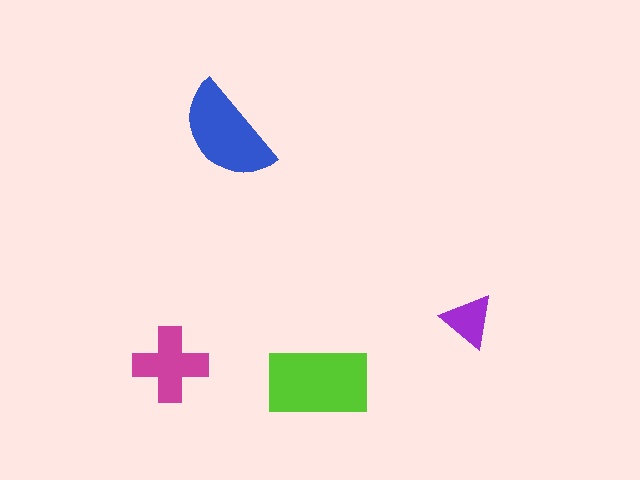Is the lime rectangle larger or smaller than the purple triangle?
Larger.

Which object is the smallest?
The purple triangle.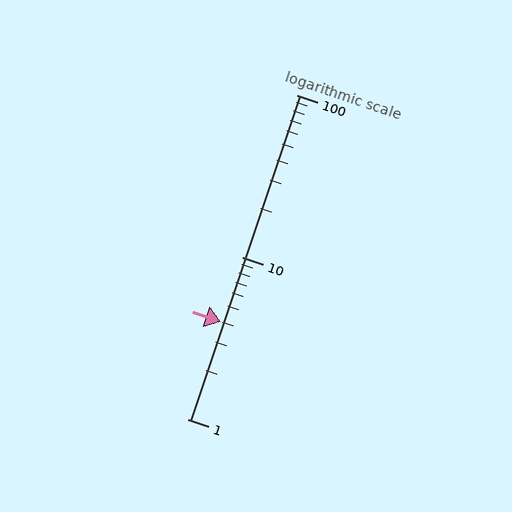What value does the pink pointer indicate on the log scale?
The pointer indicates approximately 4.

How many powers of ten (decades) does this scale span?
The scale spans 2 decades, from 1 to 100.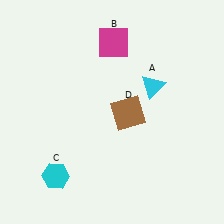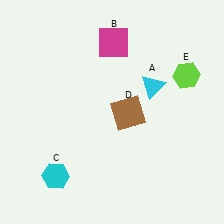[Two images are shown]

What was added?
A lime hexagon (E) was added in Image 2.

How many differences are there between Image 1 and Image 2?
There is 1 difference between the two images.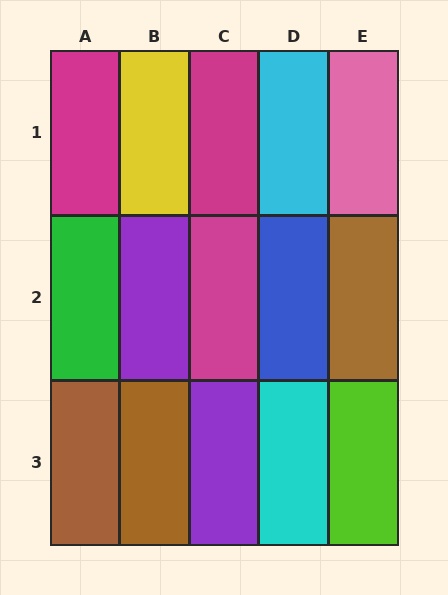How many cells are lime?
1 cell is lime.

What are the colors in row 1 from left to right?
Magenta, yellow, magenta, cyan, pink.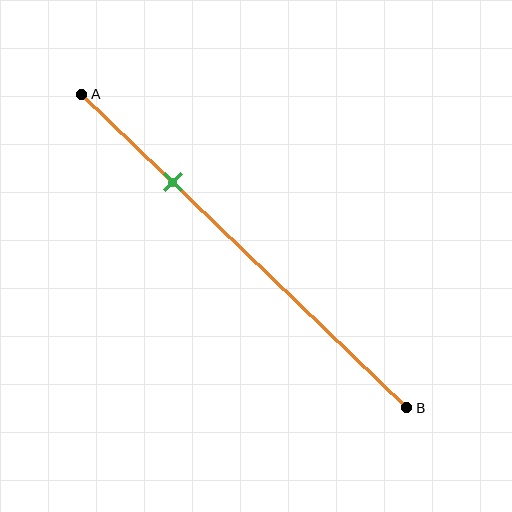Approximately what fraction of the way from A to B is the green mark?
The green mark is approximately 30% of the way from A to B.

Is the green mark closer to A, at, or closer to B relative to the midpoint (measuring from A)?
The green mark is closer to point A than the midpoint of segment AB.